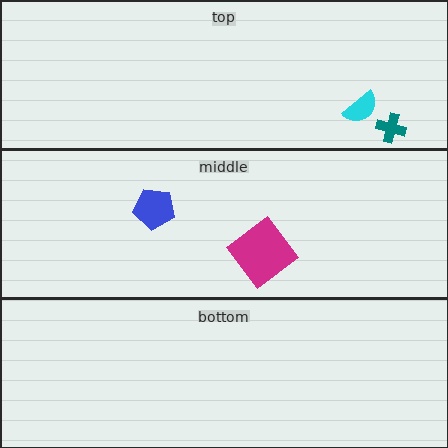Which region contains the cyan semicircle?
The top region.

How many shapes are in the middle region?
2.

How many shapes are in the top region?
2.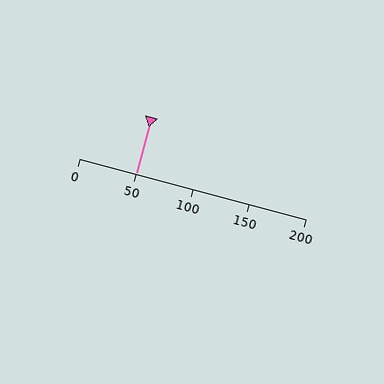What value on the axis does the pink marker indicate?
The marker indicates approximately 50.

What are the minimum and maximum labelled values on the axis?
The axis runs from 0 to 200.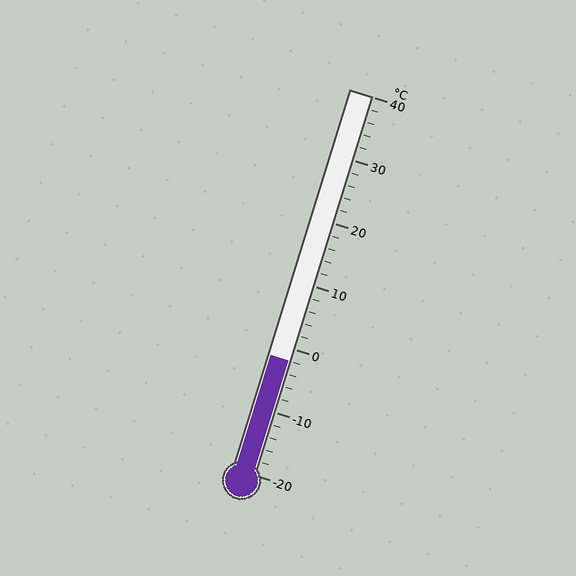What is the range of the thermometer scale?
The thermometer scale ranges from -20°C to 40°C.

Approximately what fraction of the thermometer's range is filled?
The thermometer is filled to approximately 30% of its range.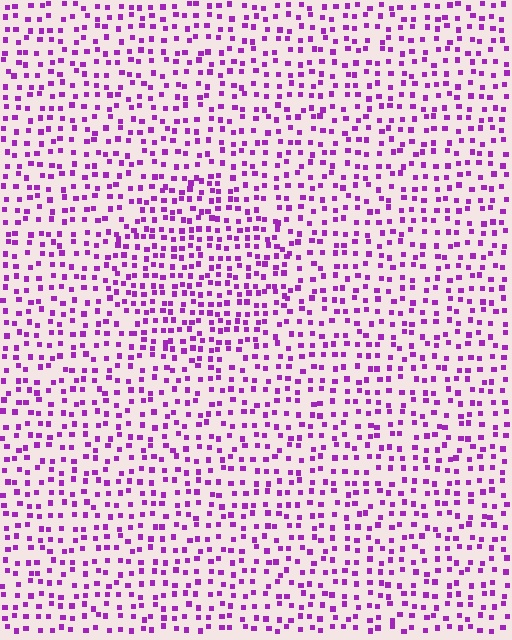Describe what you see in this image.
The image contains small purple elements arranged at two different densities. A circle-shaped region is visible where the elements are more densely packed than the surrounding area.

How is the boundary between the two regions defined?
The boundary is defined by a change in element density (approximately 1.5x ratio). All elements are the same color, size, and shape.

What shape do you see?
I see a circle.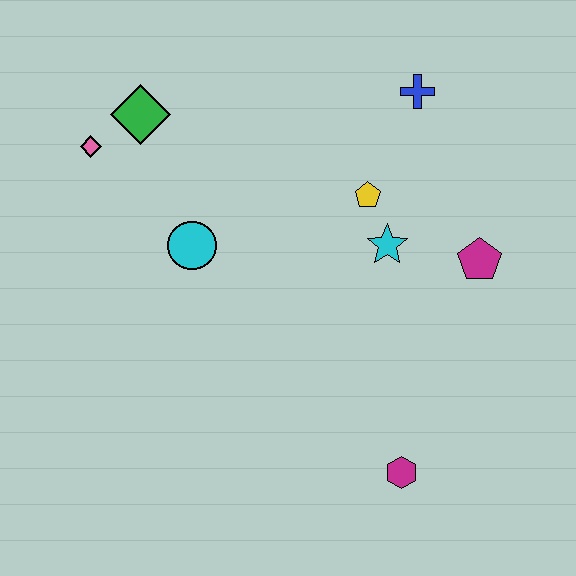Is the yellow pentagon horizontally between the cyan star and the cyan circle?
Yes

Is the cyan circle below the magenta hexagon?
No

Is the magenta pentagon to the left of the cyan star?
No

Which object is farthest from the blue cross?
The magenta hexagon is farthest from the blue cross.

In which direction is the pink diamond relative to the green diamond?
The pink diamond is to the left of the green diamond.